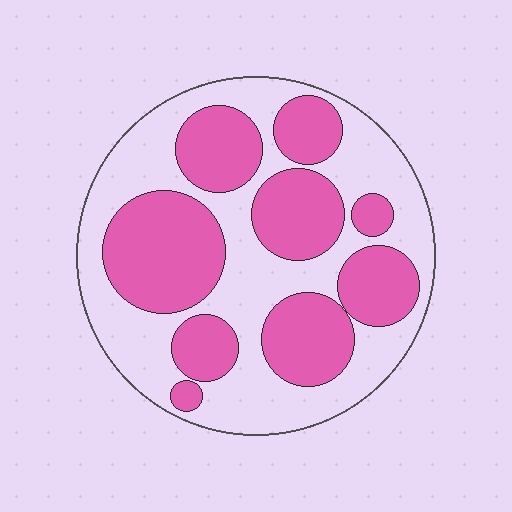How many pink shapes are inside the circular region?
9.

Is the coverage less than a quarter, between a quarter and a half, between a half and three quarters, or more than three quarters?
Between a quarter and a half.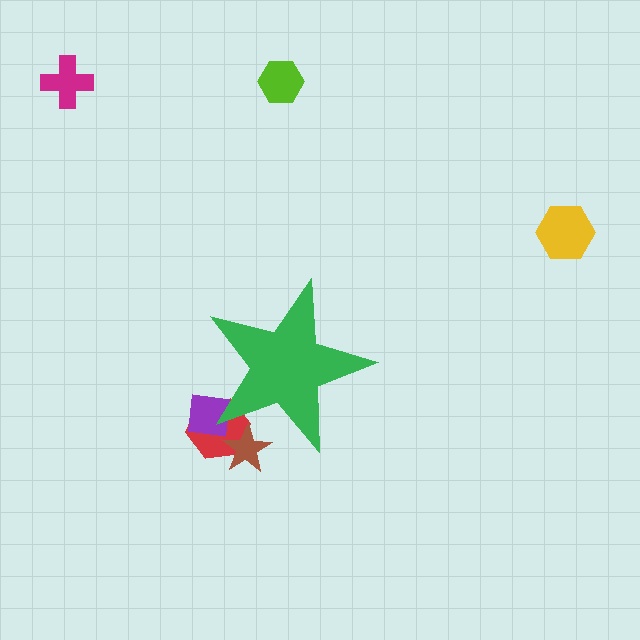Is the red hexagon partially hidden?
Yes, the red hexagon is partially hidden behind the green star.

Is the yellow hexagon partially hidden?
No, the yellow hexagon is fully visible.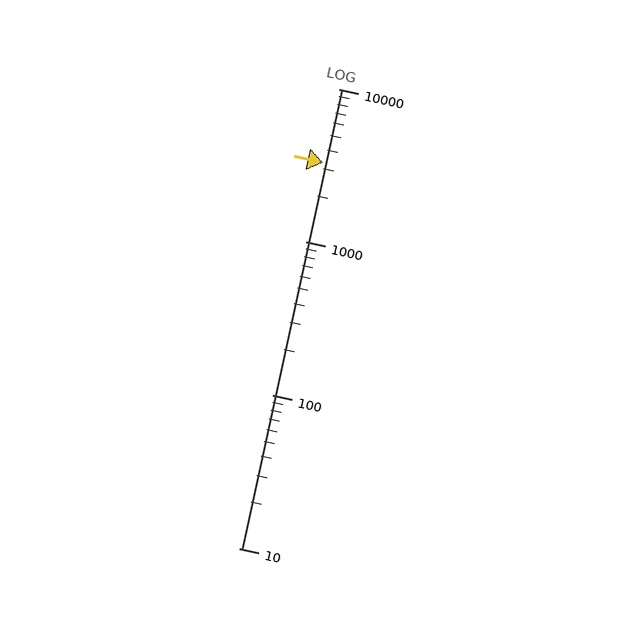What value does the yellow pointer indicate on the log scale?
The pointer indicates approximately 3300.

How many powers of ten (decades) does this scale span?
The scale spans 3 decades, from 10 to 10000.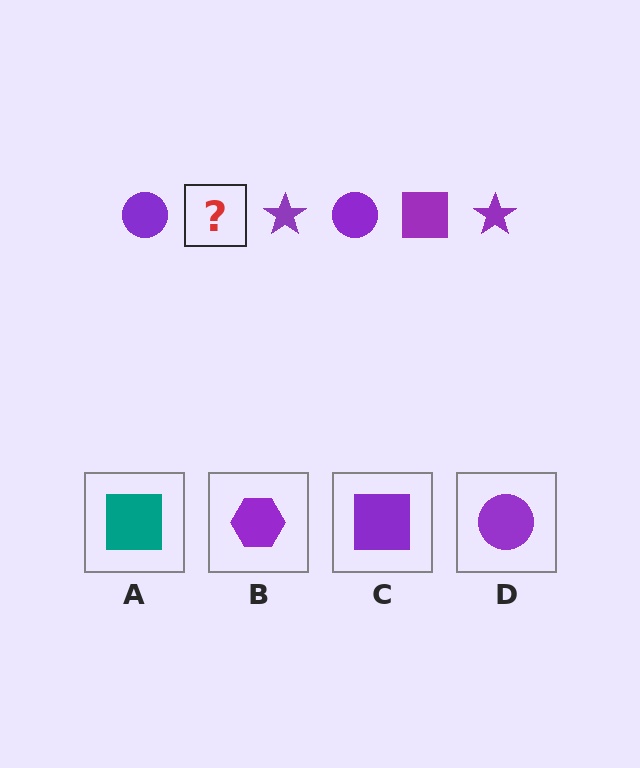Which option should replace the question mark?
Option C.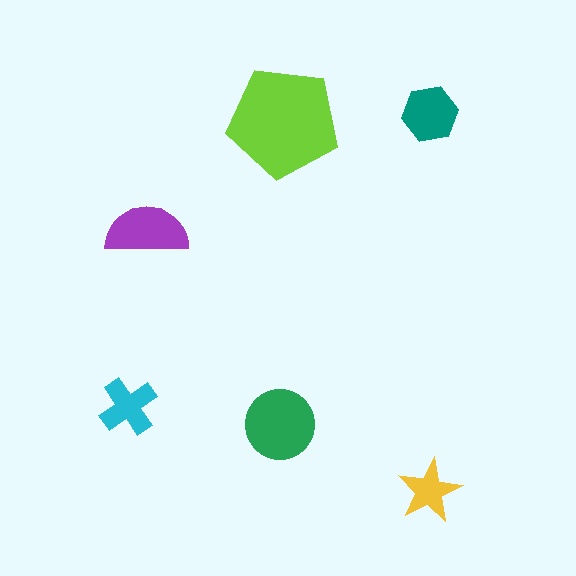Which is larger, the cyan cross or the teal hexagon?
The teal hexagon.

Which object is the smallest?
The yellow star.